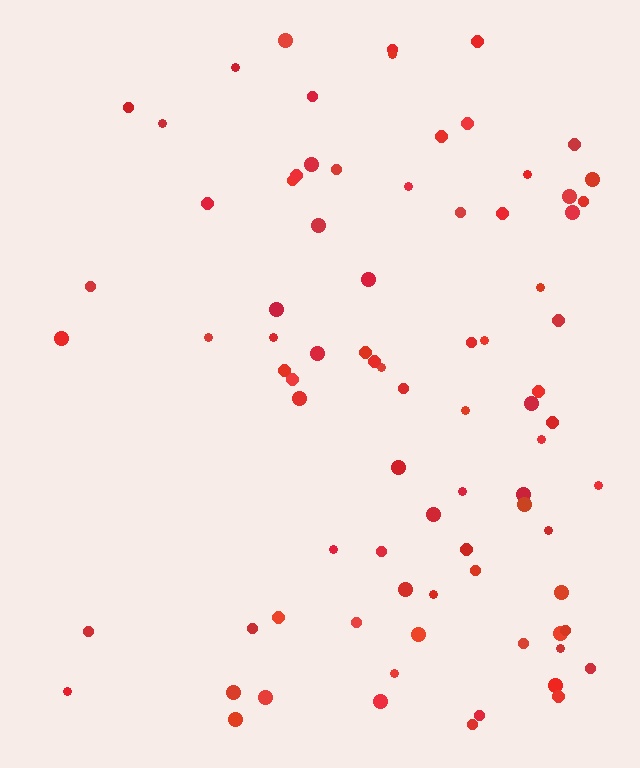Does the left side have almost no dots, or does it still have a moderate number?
Still a moderate number, just noticeably fewer than the right.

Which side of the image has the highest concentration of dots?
The right.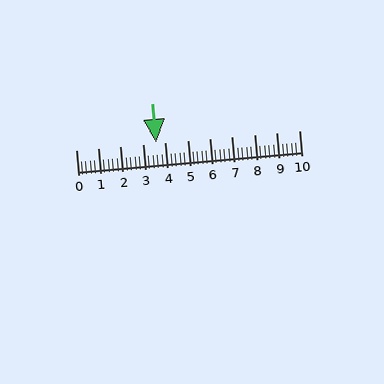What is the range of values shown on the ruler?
The ruler shows values from 0 to 10.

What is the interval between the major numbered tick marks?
The major tick marks are spaced 1 units apart.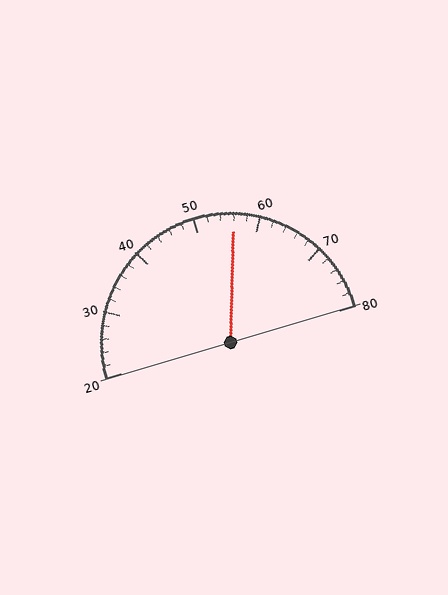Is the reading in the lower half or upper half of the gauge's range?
The reading is in the upper half of the range (20 to 80).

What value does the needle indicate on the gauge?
The needle indicates approximately 56.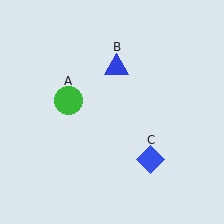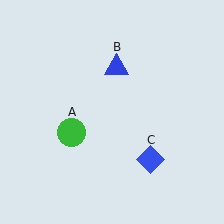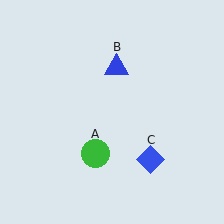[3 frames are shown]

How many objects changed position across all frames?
1 object changed position: green circle (object A).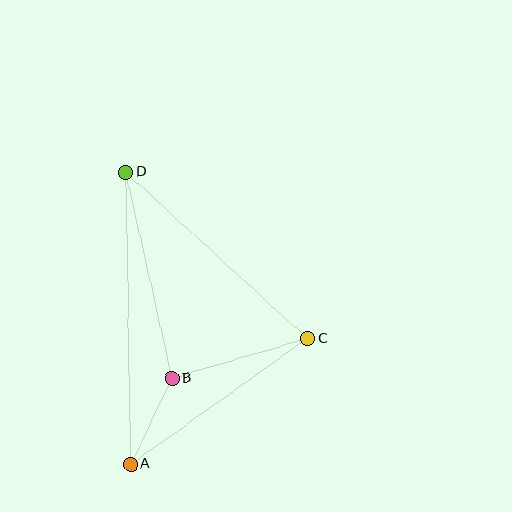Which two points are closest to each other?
Points A and B are closest to each other.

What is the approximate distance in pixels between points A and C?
The distance between A and C is approximately 217 pixels.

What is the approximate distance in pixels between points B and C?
The distance between B and C is approximately 141 pixels.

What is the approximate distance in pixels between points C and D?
The distance between C and D is approximately 246 pixels.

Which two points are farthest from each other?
Points A and D are farthest from each other.